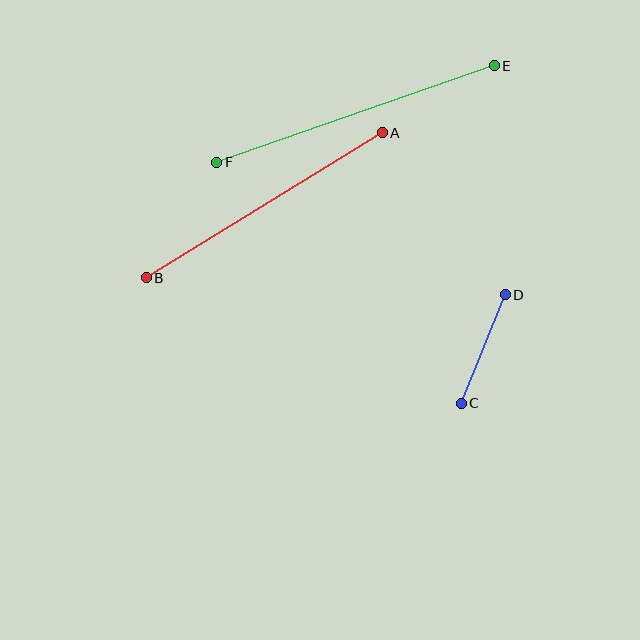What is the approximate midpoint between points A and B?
The midpoint is at approximately (264, 205) pixels.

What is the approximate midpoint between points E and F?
The midpoint is at approximately (355, 114) pixels.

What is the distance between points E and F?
The distance is approximately 294 pixels.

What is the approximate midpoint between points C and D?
The midpoint is at approximately (483, 349) pixels.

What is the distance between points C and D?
The distance is approximately 117 pixels.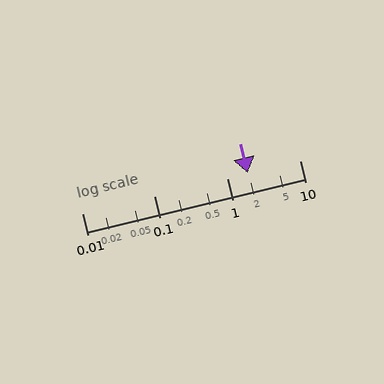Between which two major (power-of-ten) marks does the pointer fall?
The pointer is between 1 and 10.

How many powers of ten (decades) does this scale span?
The scale spans 3 decades, from 0.01 to 10.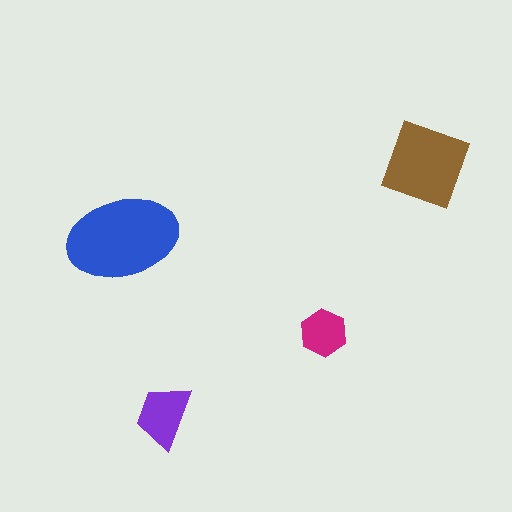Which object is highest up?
The brown square is topmost.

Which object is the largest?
The blue ellipse.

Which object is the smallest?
The magenta hexagon.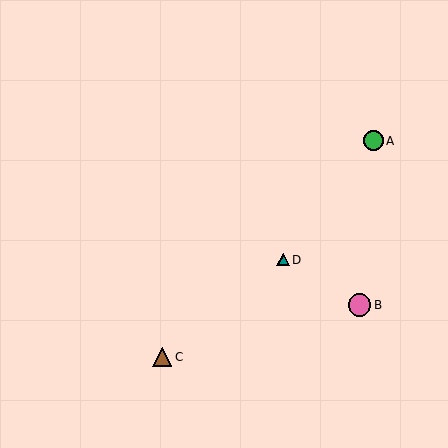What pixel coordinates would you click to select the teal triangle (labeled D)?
Click at (283, 260) to select the teal triangle D.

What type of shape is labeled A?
Shape A is a green circle.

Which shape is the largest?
The pink circle (labeled B) is the largest.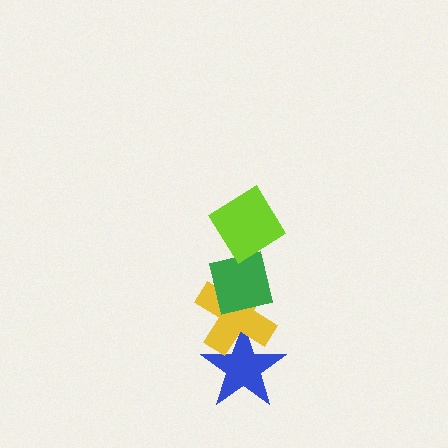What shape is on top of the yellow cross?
The green square is on top of the yellow cross.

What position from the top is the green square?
The green square is 2nd from the top.